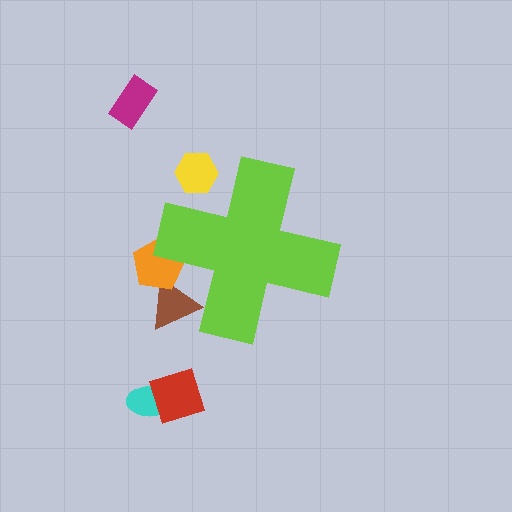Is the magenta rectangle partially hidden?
No, the magenta rectangle is fully visible.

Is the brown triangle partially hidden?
Yes, the brown triangle is partially hidden behind the lime cross.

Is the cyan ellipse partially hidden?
No, the cyan ellipse is fully visible.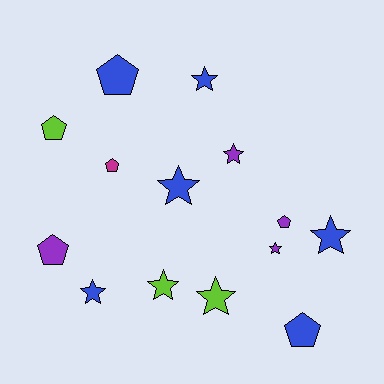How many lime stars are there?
There are 2 lime stars.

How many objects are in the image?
There are 14 objects.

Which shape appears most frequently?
Star, with 8 objects.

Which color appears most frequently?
Blue, with 6 objects.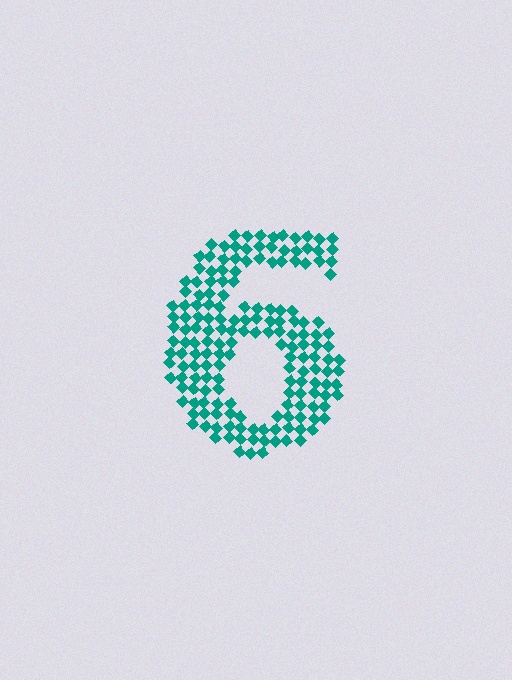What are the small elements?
The small elements are diamonds.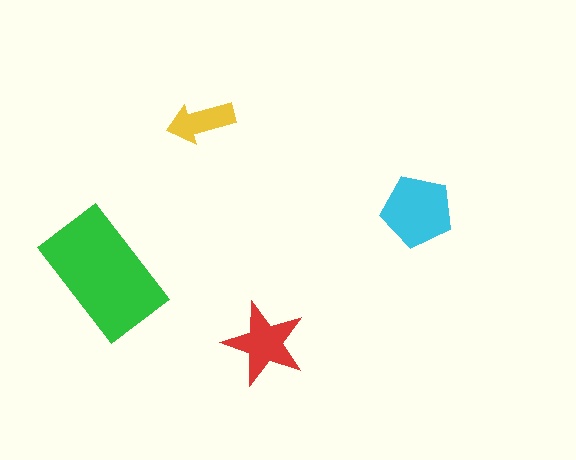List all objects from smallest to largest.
The yellow arrow, the red star, the cyan pentagon, the green rectangle.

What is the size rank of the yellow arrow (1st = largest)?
4th.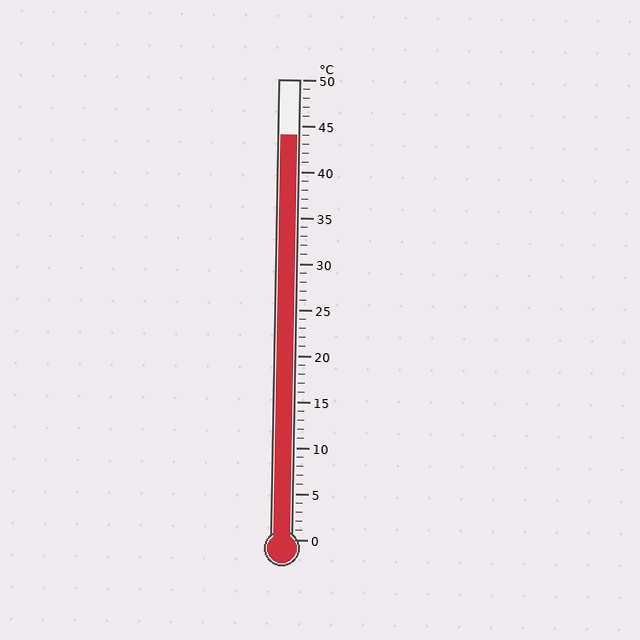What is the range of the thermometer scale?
The thermometer scale ranges from 0°C to 50°C.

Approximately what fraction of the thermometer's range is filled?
The thermometer is filled to approximately 90% of its range.